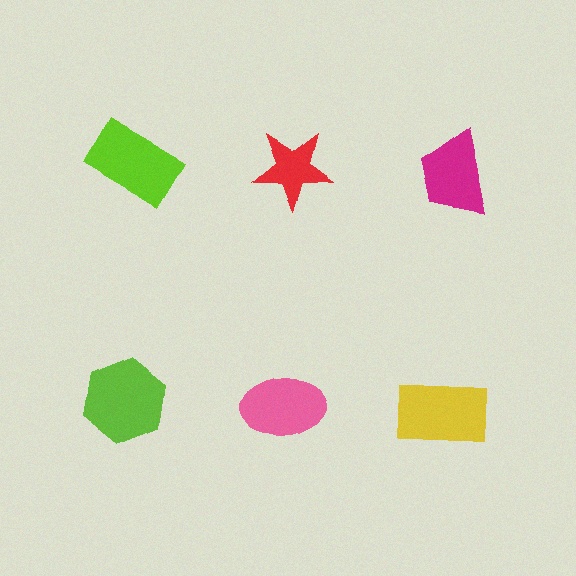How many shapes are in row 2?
3 shapes.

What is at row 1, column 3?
A magenta trapezoid.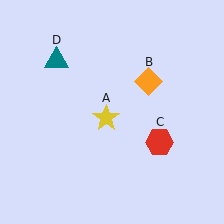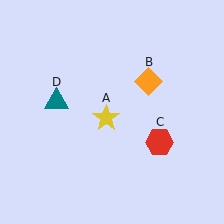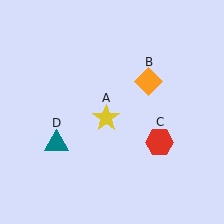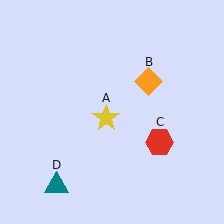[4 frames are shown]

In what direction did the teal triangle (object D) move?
The teal triangle (object D) moved down.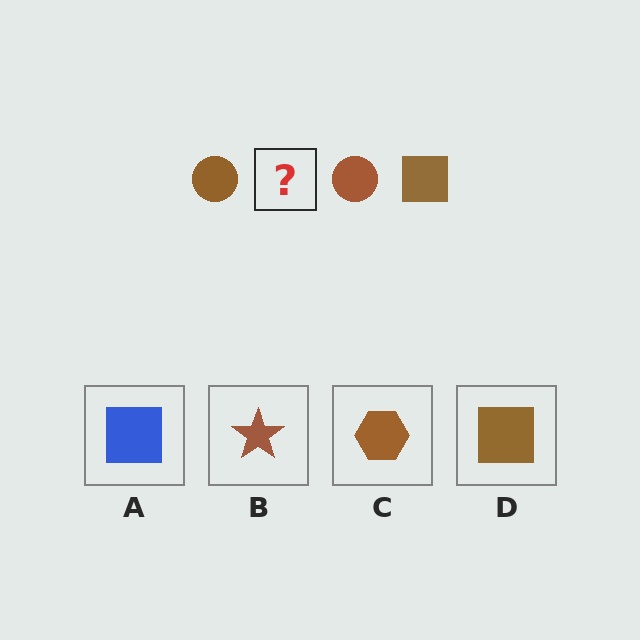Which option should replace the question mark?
Option D.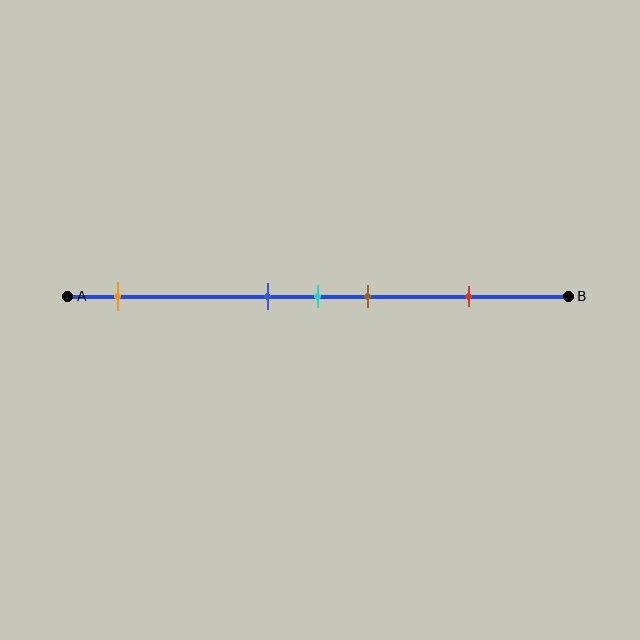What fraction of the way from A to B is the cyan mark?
The cyan mark is approximately 50% (0.5) of the way from A to B.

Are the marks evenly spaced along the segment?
No, the marks are not evenly spaced.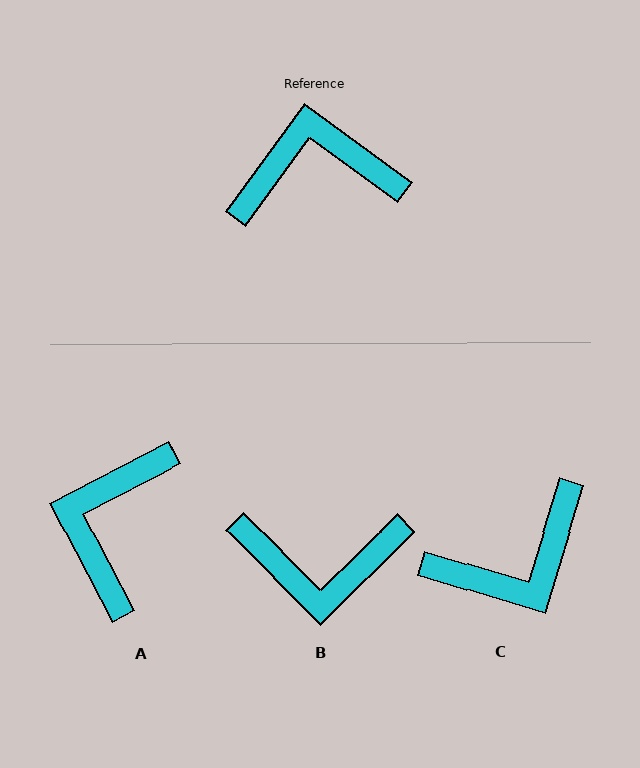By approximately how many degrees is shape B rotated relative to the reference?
Approximately 171 degrees counter-clockwise.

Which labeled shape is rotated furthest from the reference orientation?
B, about 171 degrees away.